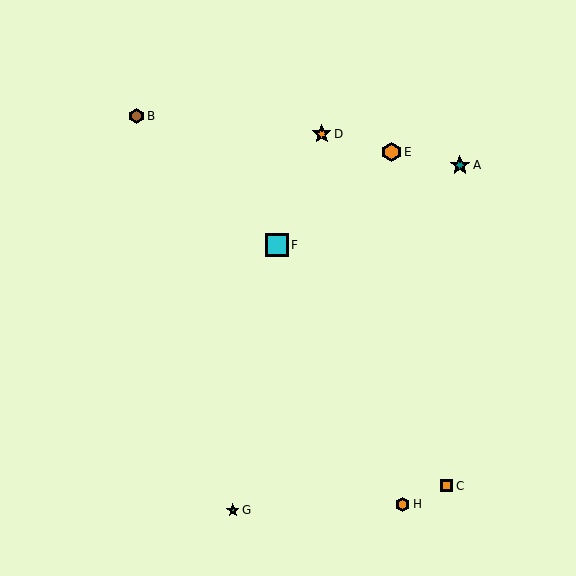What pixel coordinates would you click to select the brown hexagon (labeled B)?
Click at (137, 116) to select the brown hexagon B.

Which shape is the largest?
The cyan square (labeled F) is the largest.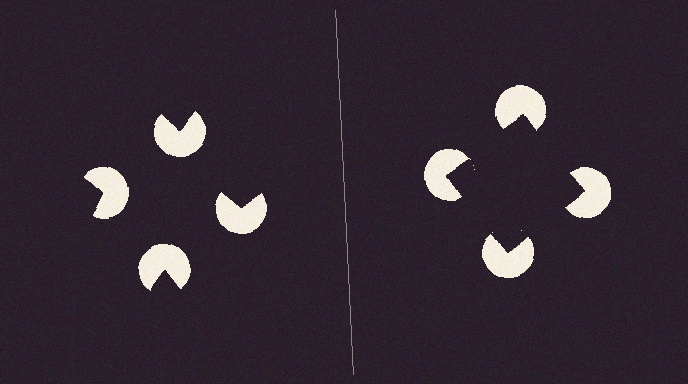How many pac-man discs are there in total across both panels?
8 — 4 on each side.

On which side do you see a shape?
An illusory square appears on the right side. On the left side the wedge cuts are rotated, so no coherent shape forms.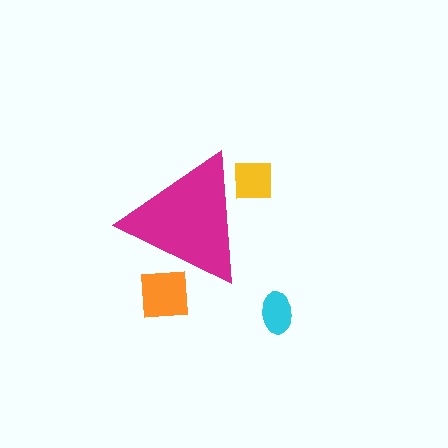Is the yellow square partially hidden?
Yes, the yellow square is partially hidden behind the magenta triangle.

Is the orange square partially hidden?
Yes, the orange square is partially hidden behind the magenta triangle.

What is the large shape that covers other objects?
A magenta triangle.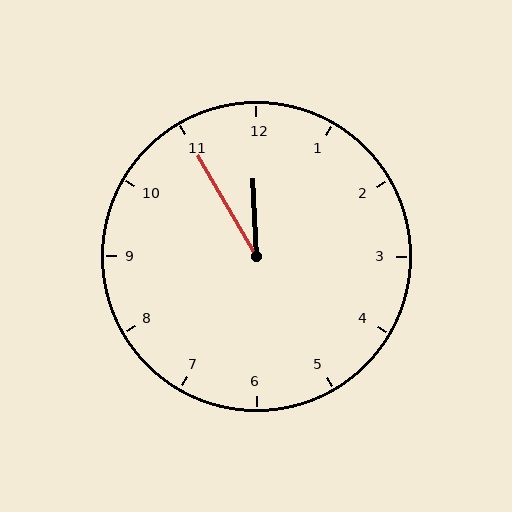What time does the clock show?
11:55.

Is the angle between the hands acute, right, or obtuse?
It is acute.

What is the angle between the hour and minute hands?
Approximately 28 degrees.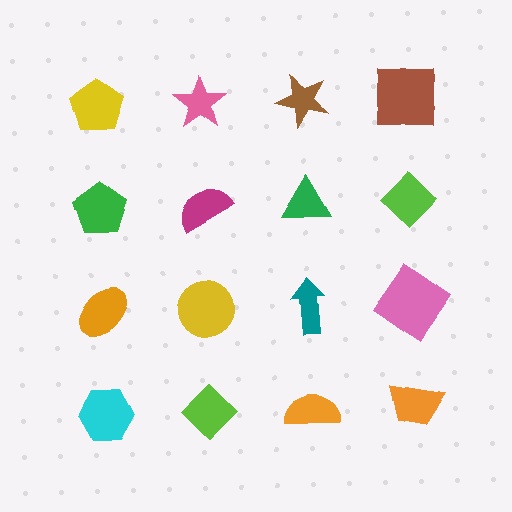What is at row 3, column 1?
An orange ellipse.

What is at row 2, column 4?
A lime diamond.